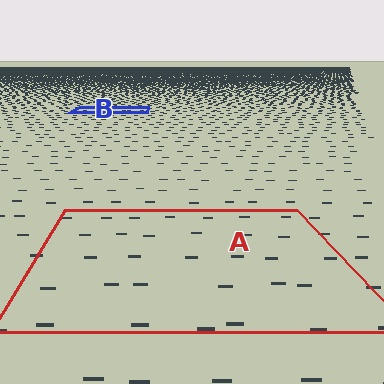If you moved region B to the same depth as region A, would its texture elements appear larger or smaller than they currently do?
They would appear larger. At a closer depth, the same texture elements are projected at a bigger on-screen size.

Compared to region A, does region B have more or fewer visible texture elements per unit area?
Region B has more texture elements per unit area — they are packed more densely because it is farther away.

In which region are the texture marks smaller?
The texture marks are smaller in region B, because it is farther away.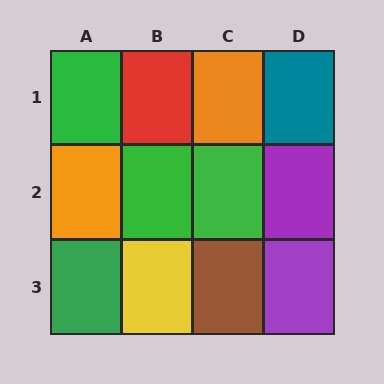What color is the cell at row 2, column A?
Orange.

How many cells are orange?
2 cells are orange.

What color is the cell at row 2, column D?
Purple.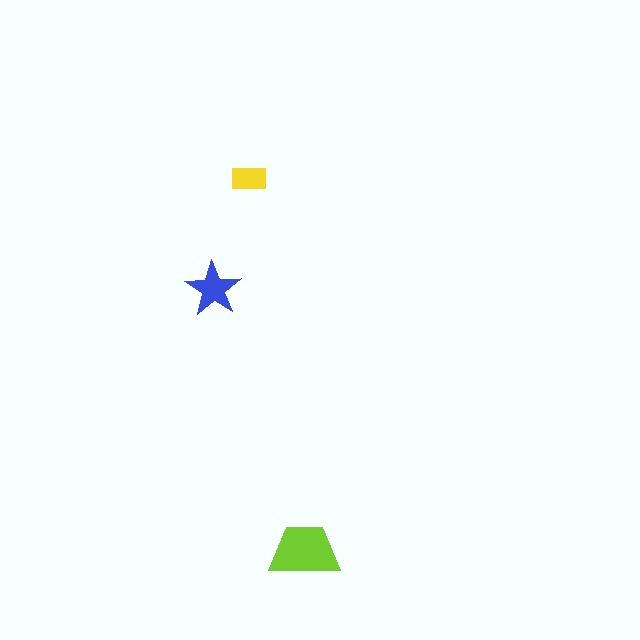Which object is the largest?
The lime trapezoid.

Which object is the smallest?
The yellow rectangle.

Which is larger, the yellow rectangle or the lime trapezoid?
The lime trapezoid.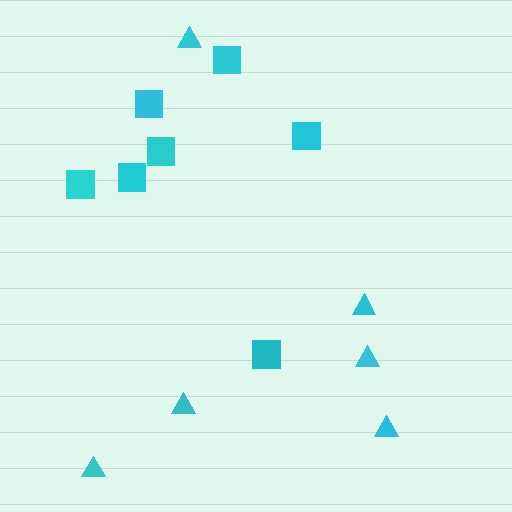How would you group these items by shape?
There are 2 groups: one group of triangles (6) and one group of squares (7).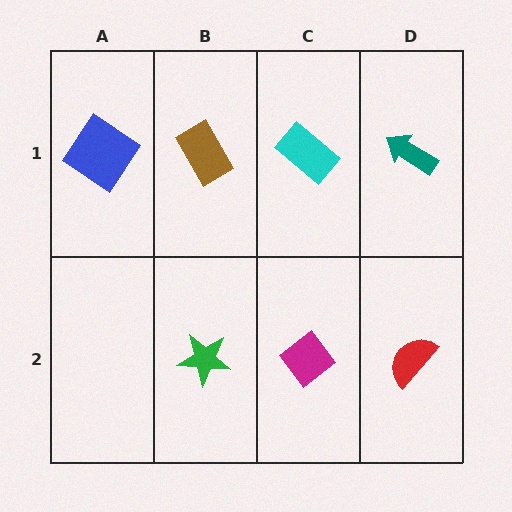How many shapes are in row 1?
4 shapes.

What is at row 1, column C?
A cyan rectangle.